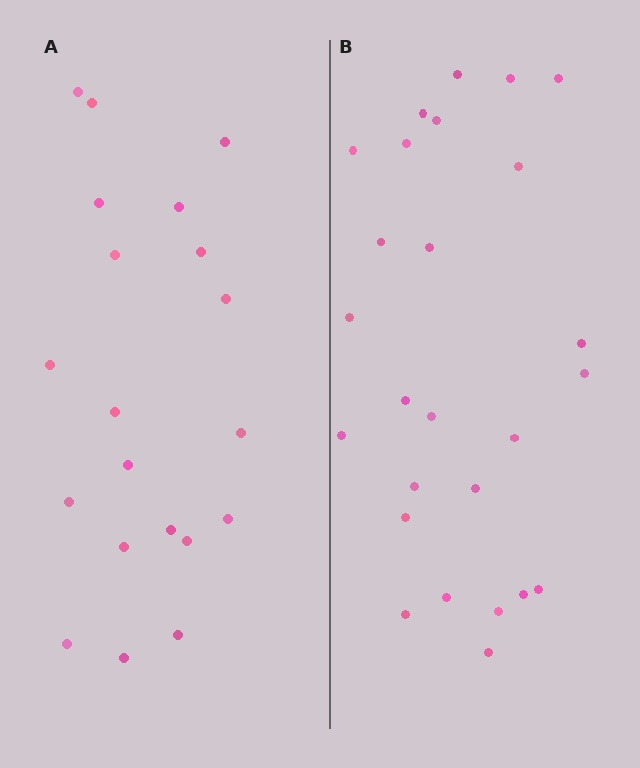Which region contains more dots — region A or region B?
Region B (the right region) has more dots.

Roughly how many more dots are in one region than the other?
Region B has about 6 more dots than region A.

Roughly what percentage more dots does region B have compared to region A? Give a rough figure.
About 30% more.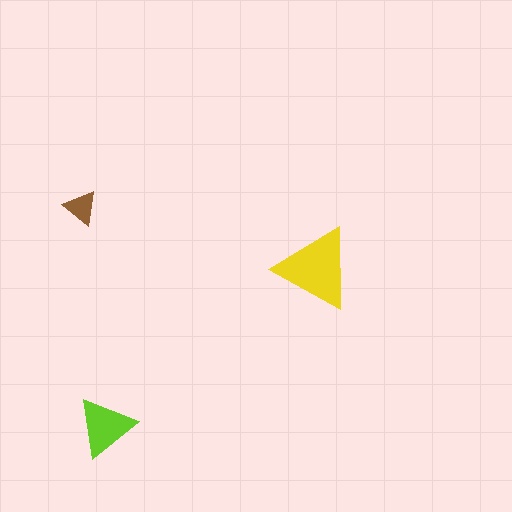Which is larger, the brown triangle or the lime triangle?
The lime one.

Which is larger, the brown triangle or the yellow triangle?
The yellow one.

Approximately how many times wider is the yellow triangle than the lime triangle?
About 1.5 times wider.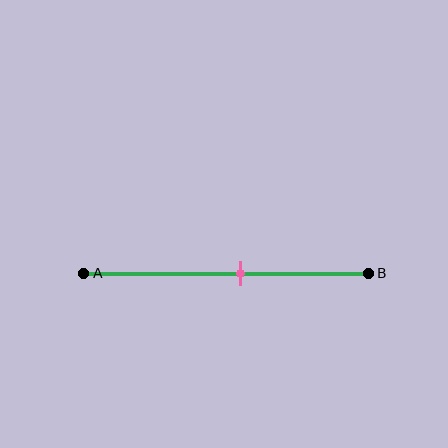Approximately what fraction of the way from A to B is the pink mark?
The pink mark is approximately 55% of the way from A to B.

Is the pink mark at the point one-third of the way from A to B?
No, the mark is at about 55% from A, not at the 33% one-third point.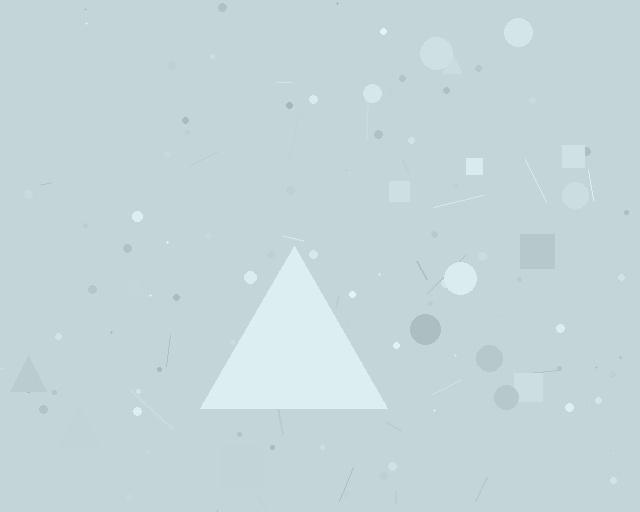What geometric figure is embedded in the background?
A triangle is embedded in the background.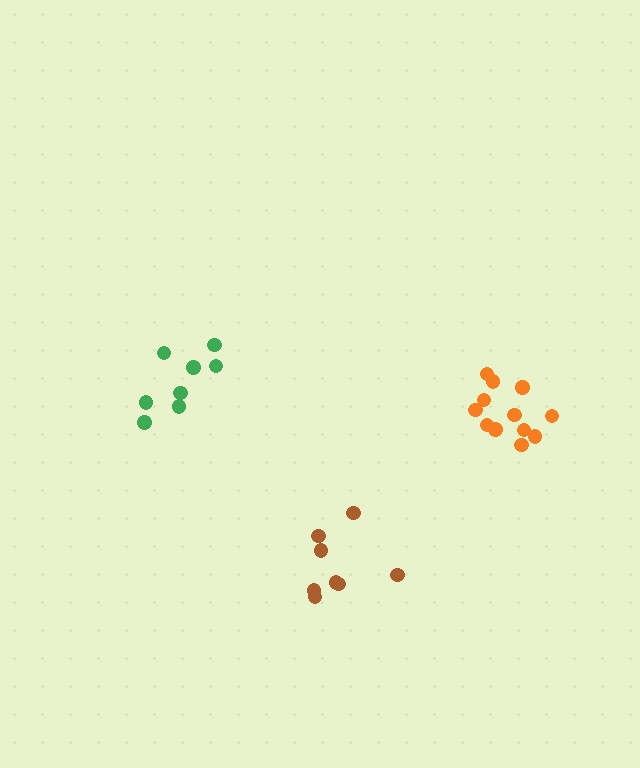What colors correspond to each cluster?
The clusters are colored: green, brown, orange.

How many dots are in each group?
Group 1: 8 dots, Group 2: 8 dots, Group 3: 12 dots (28 total).